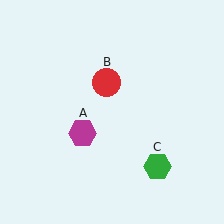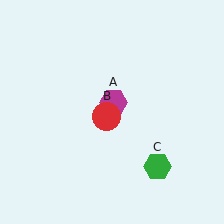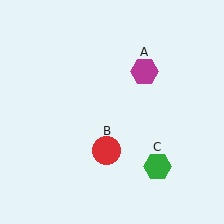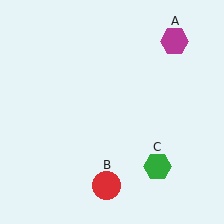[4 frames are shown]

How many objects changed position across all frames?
2 objects changed position: magenta hexagon (object A), red circle (object B).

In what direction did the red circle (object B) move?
The red circle (object B) moved down.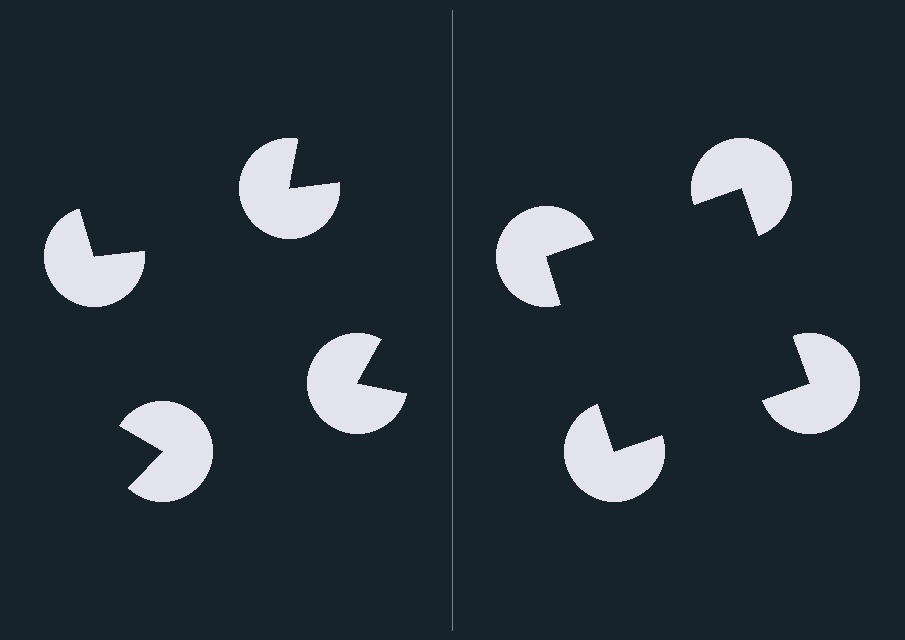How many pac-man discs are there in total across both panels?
8 — 4 on each side.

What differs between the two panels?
The pac-man discs are positioned identically on both sides; only the wedge orientations differ. On the right they align to a square; on the left they are misaligned.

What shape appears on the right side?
An illusory square.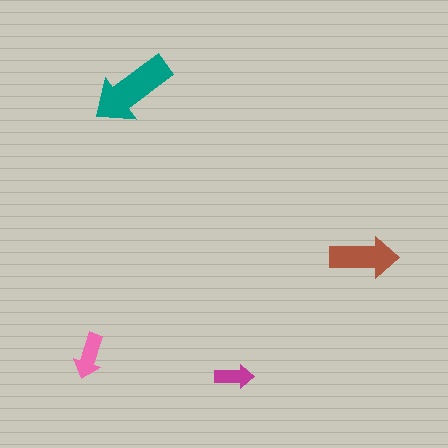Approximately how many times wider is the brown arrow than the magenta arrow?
About 2 times wider.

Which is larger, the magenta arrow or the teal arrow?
The teal one.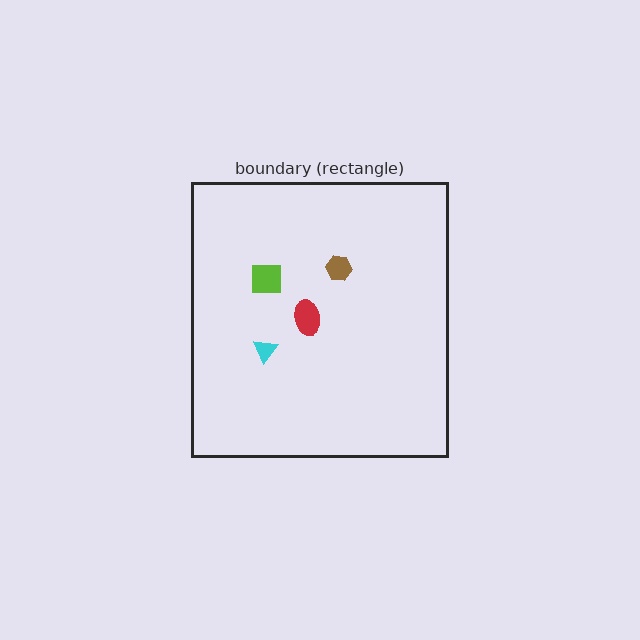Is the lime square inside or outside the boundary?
Inside.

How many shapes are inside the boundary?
4 inside, 0 outside.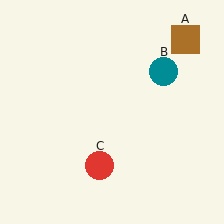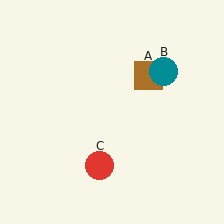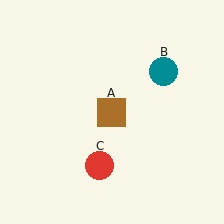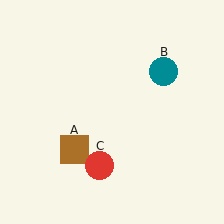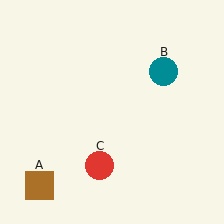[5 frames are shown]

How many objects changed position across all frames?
1 object changed position: brown square (object A).